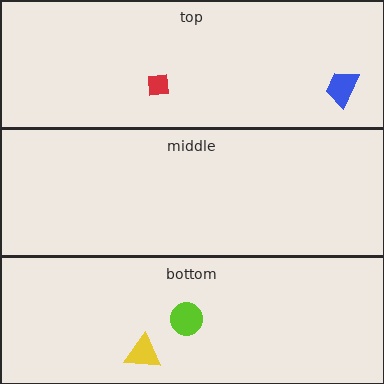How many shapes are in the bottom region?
2.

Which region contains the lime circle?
The bottom region.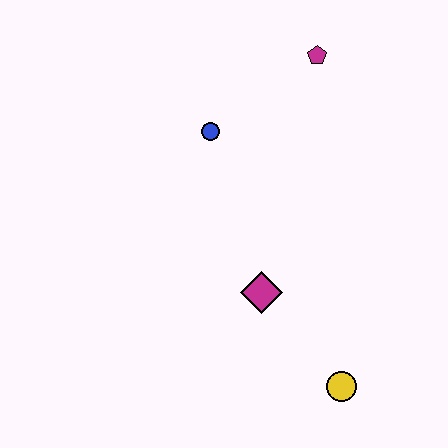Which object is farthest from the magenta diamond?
The magenta pentagon is farthest from the magenta diamond.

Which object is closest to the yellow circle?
The magenta diamond is closest to the yellow circle.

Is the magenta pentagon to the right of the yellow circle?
No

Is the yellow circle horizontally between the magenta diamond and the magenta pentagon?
No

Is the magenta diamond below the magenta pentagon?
Yes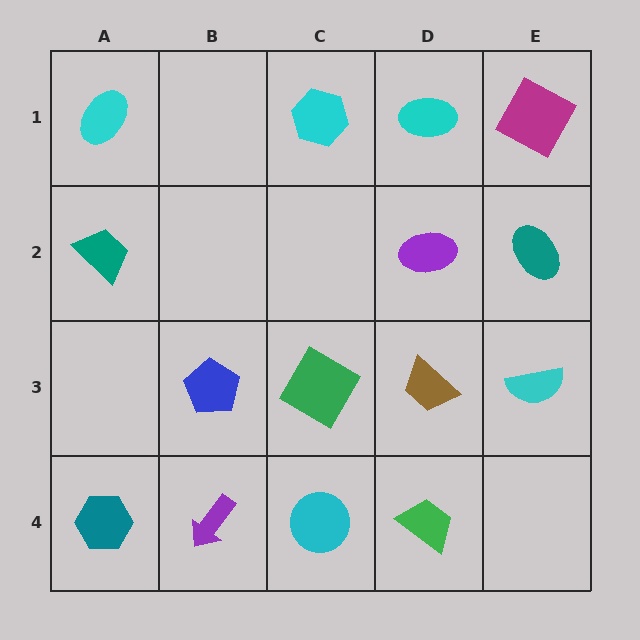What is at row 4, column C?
A cyan circle.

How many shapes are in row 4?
4 shapes.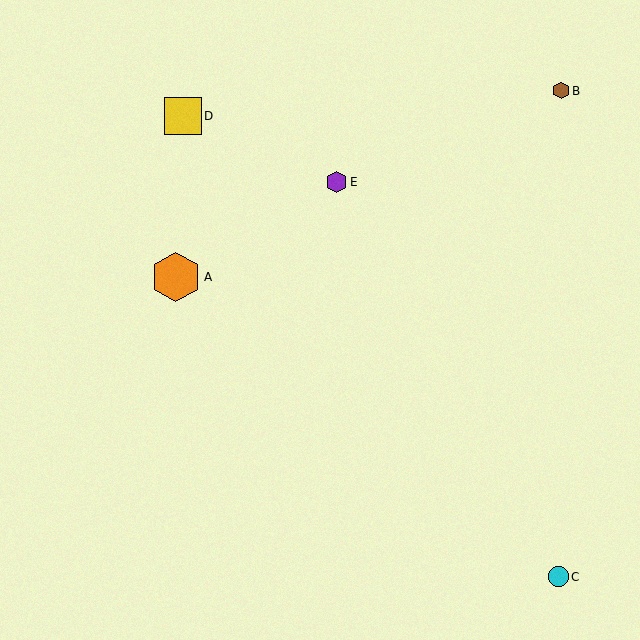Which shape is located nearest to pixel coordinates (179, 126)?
The yellow square (labeled D) at (183, 116) is nearest to that location.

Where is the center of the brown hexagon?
The center of the brown hexagon is at (561, 90).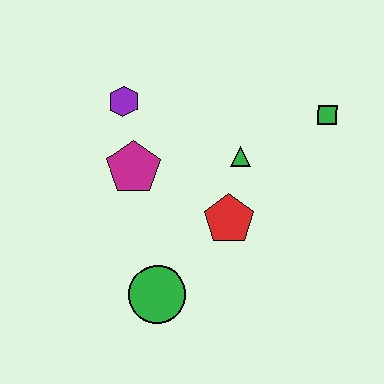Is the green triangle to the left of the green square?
Yes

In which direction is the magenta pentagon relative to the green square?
The magenta pentagon is to the left of the green square.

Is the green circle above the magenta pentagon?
No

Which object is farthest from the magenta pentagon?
The green square is farthest from the magenta pentagon.